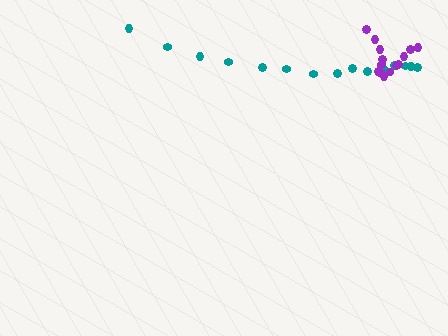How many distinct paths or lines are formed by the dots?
There are 2 distinct paths.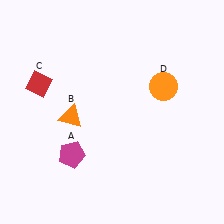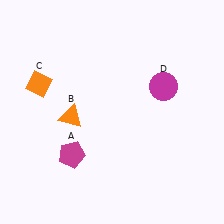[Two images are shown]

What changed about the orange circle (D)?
In Image 1, D is orange. In Image 2, it changed to magenta.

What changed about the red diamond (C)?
In Image 1, C is red. In Image 2, it changed to orange.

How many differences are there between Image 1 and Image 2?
There are 2 differences between the two images.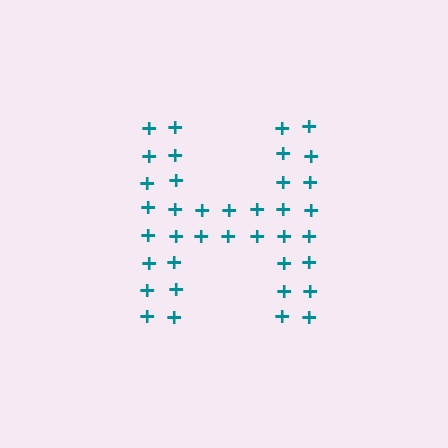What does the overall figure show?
The overall figure shows the letter H.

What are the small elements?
The small elements are plus signs.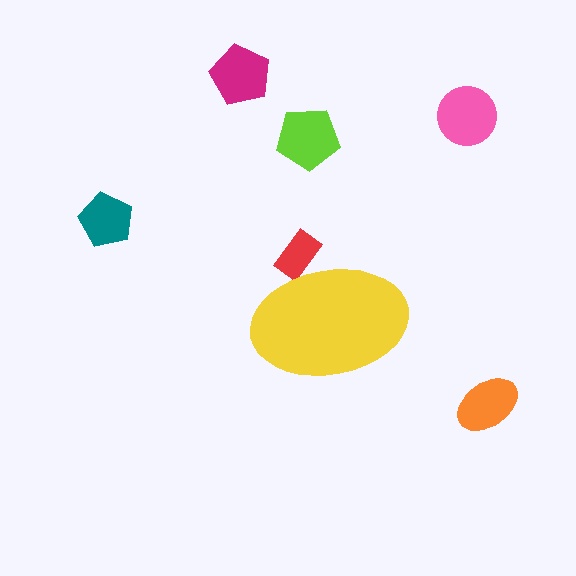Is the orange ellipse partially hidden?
No, the orange ellipse is fully visible.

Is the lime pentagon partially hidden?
No, the lime pentagon is fully visible.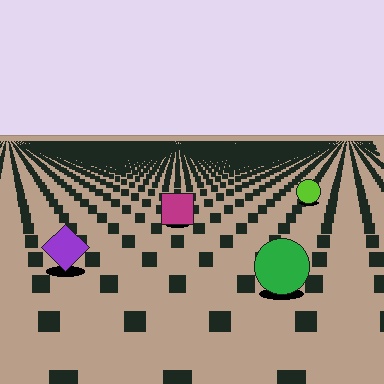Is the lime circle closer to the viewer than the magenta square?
No. The magenta square is closer — you can tell from the texture gradient: the ground texture is coarser near it.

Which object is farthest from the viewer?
The lime circle is farthest from the viewer. It appears smaller and the ground texture around it is denser.